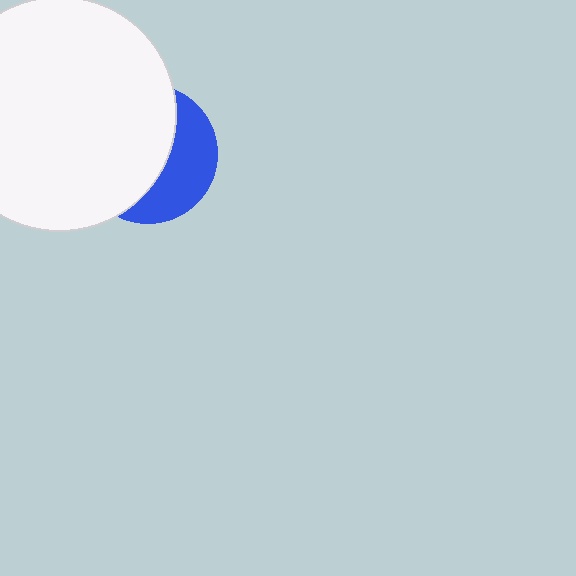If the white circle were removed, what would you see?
You would see the complete blue circle.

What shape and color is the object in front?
The object in front is a white circle.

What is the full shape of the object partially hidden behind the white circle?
The partially hidden object is a blue circle.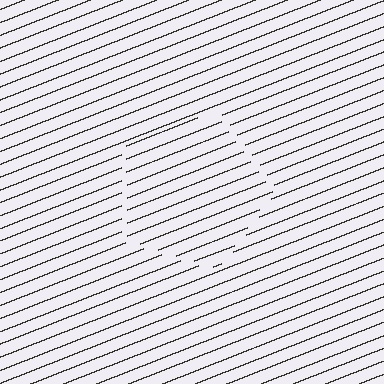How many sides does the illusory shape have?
5 sides — the line-ends trace a pentagon.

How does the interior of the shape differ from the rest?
The interior of the shape contains the same grating, shifted by half a period — the contour is defined by the phase discontinuity where line-ends from the inner and outer gratings abut.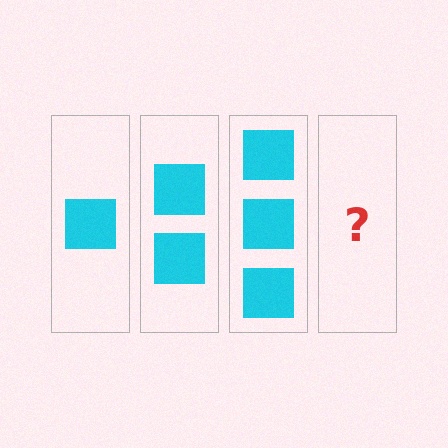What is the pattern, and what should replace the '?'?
The pattern is that each step adds one more square. The '?' should be 4 squares.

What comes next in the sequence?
The next element should be 4 squares.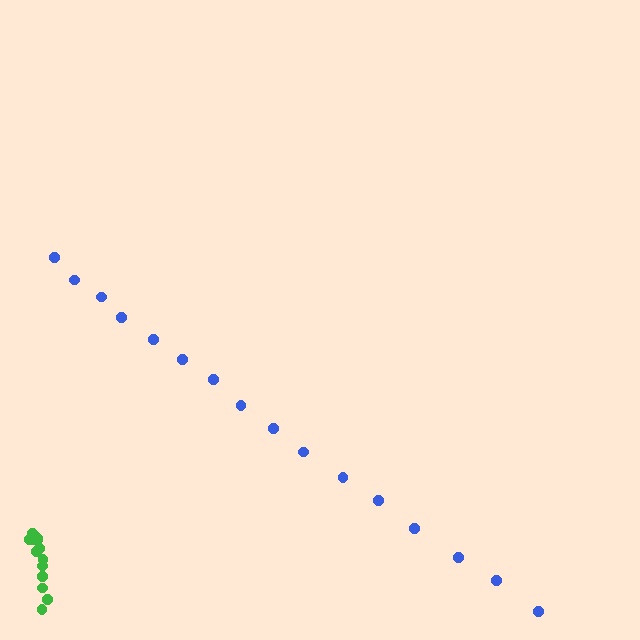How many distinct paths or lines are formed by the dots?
There are 2 distinct paths.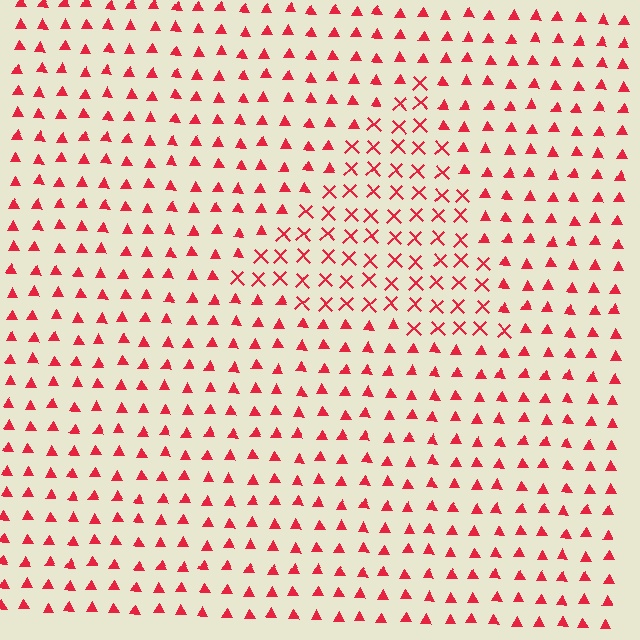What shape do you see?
I see a triangle.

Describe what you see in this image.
The image is filled with small red elements arranged in a uniform grid. A triangle-shaped region contains X marks, while the surrounding area contains triangles. The boundary is defined purely by the change in element shape.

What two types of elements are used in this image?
The image uses X marks inside the triangle region and triangles outside it.